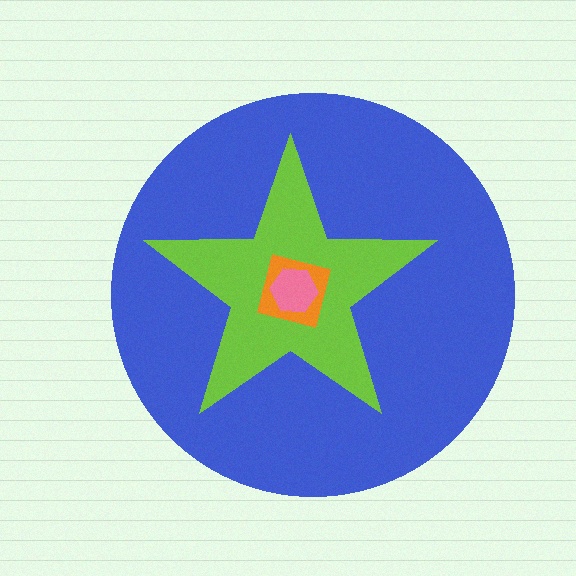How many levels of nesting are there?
4.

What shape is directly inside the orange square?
The pink hexagon.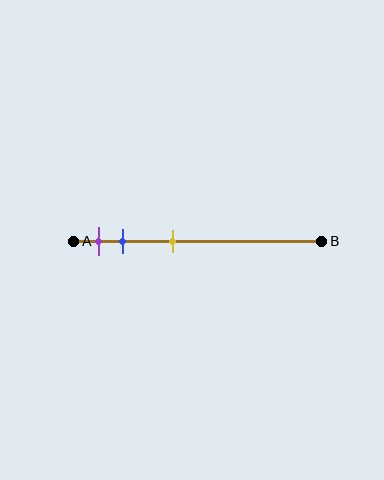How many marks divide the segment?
There are 3 marks dividing the segment.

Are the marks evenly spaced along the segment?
No, the marks are not evenly spaced.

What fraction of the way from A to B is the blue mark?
The blue mark is approximately 20% (0.2) of the way from A to B.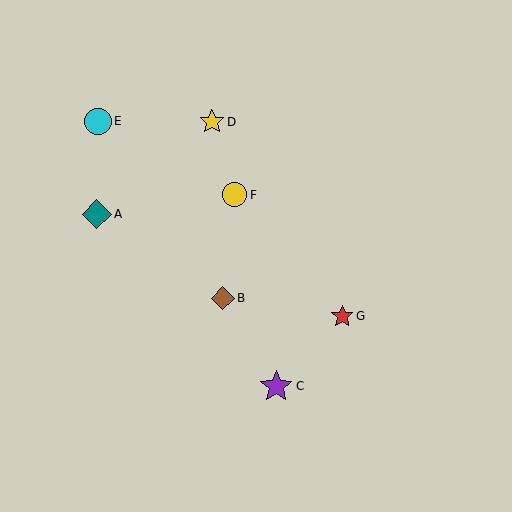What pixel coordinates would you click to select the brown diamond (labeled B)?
Click at (223, 298) to select the brown diamond B.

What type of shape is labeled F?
Shape F is a yellow circle.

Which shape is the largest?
The purple star (labeled C) is the largest.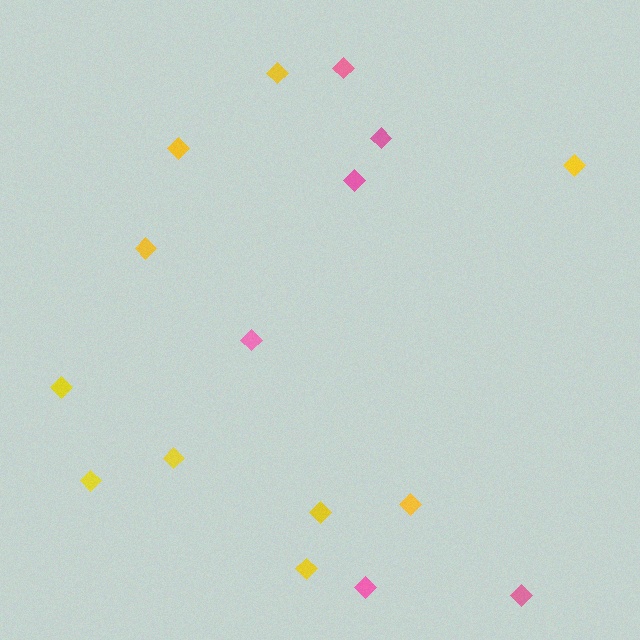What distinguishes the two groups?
There are 2 groups: one group of pink diamonds (6) and one group of yellow diamonds (10).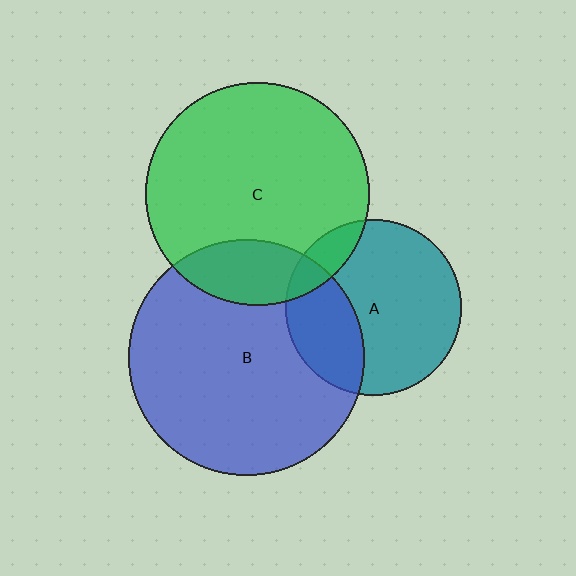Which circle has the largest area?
Circle B (blue).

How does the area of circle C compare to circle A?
Approximately 1.6 times.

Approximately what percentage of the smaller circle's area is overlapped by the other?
Approximately 10%.